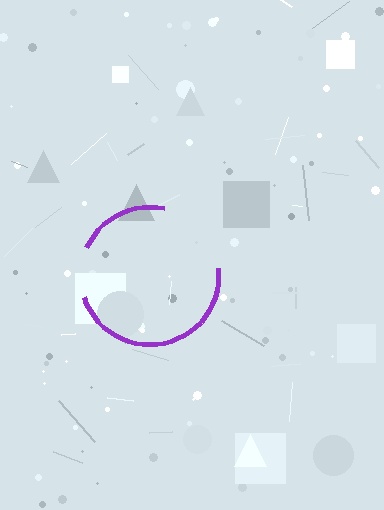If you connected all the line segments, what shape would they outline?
They would outline a circle.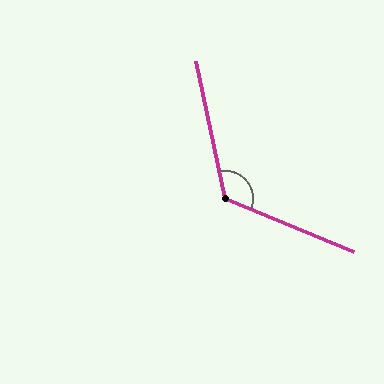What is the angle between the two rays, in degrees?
Approximately 125 degrees.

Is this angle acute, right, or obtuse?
It is obtuse.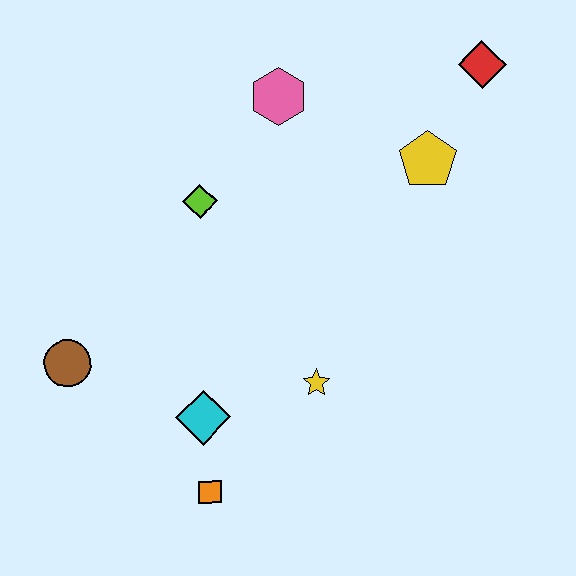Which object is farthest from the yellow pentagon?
The brown circle is farthest from the yellow pentagon.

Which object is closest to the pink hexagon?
The lime diamond is closest to the pink hexagon.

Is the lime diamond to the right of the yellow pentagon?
No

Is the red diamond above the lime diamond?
Yes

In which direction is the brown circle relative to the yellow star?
The brown circle is to the left of the yellow star.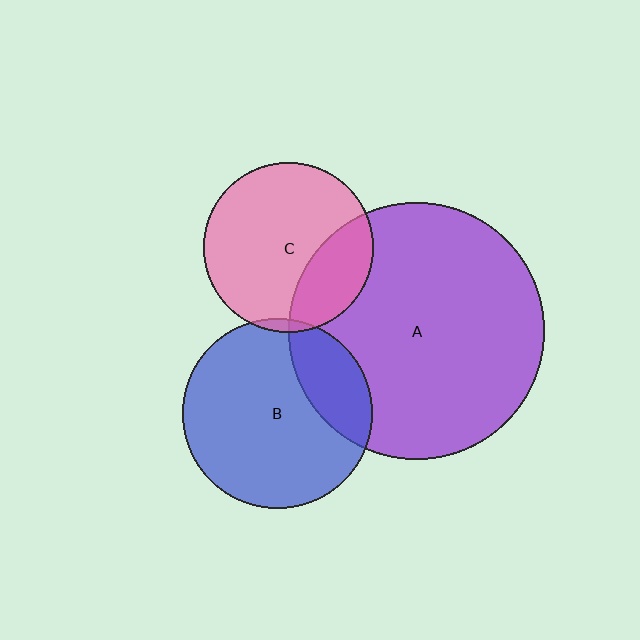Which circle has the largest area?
Circle A (purple).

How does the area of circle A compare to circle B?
Approximately 1.8 times.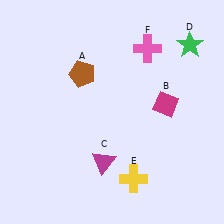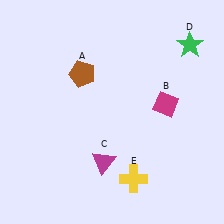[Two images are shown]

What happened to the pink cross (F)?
The pink cross (F) was removed in Image 2. It was in the top-right area of Image 1.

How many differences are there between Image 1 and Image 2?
There is 1 difference between the two images.